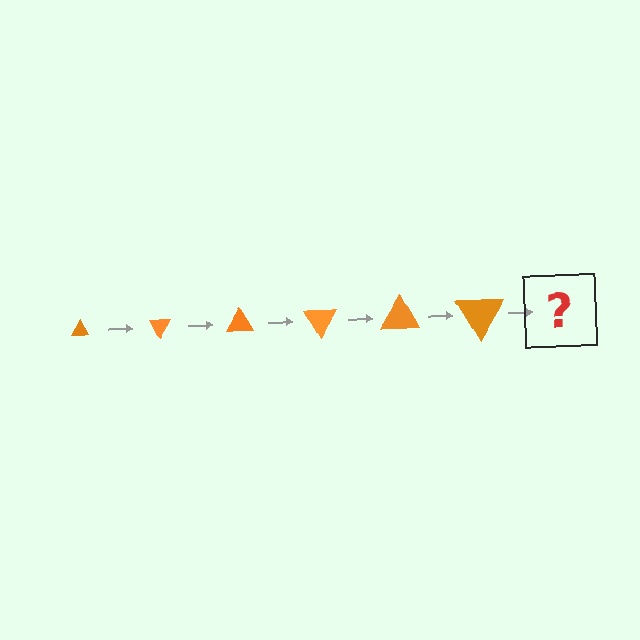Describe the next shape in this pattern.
It should be a triangle, larger than the previous one and rotated 360 degrees from the start.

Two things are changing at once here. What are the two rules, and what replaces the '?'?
The two rules are that the triangle grows larger each step and it rotates 60 degrees each step. The '?' should be a triangle, larger than the previous one and rotated 360 degrees from the start.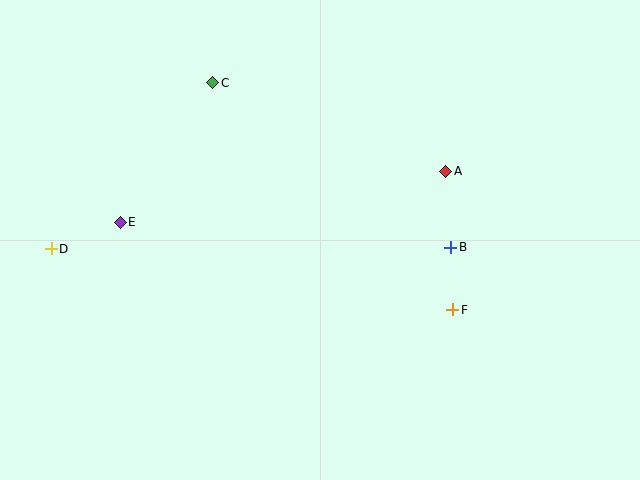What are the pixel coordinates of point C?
Point C is at (213, 83).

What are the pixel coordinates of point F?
Point F is at (453, 310).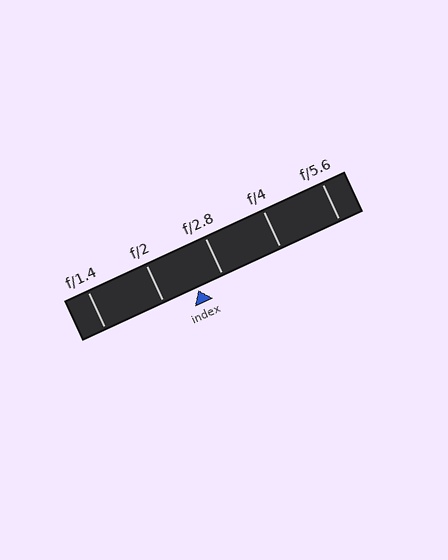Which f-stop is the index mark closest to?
The index mark is closest to f/2.8.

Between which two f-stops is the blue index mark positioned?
The index mark is between f/2 and f/2.8.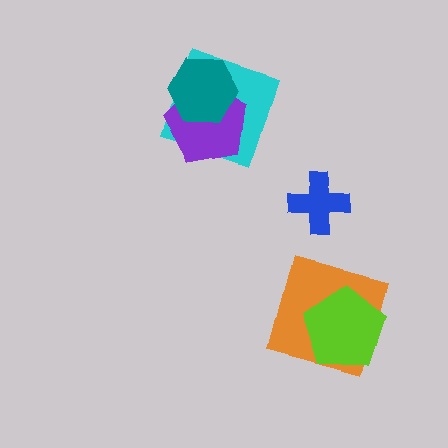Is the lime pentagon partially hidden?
No, no other shape covers it.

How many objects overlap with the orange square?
1 object overlaps with the orange square.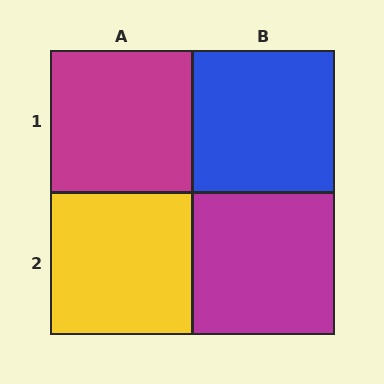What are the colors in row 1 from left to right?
Magenta, blue.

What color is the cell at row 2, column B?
Magenta.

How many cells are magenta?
2 cells are magenta.